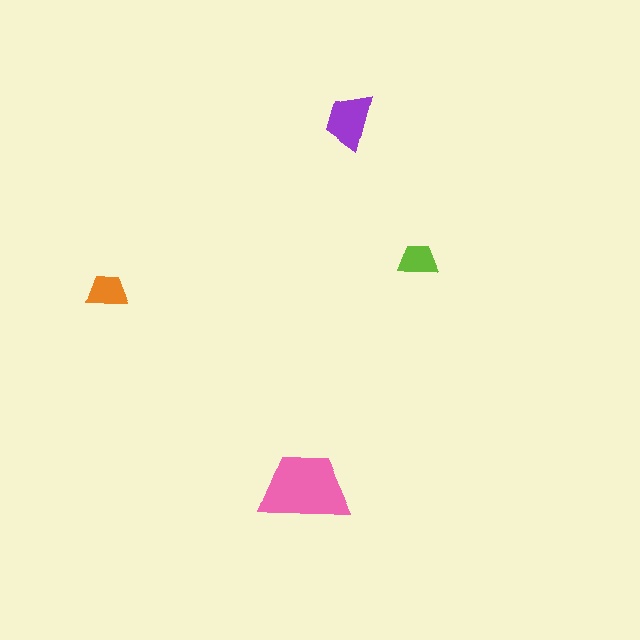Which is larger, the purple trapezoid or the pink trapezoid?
The pink one.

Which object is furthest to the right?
The lime trapezoid is rightmost.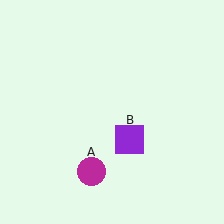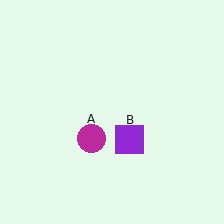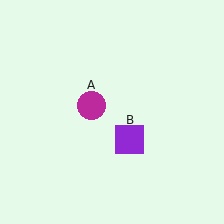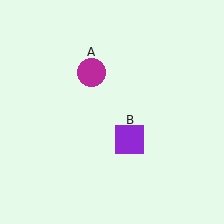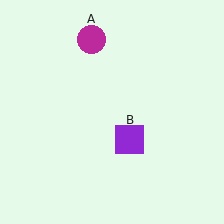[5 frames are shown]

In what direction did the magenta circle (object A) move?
The magenta circle (object A) moved up.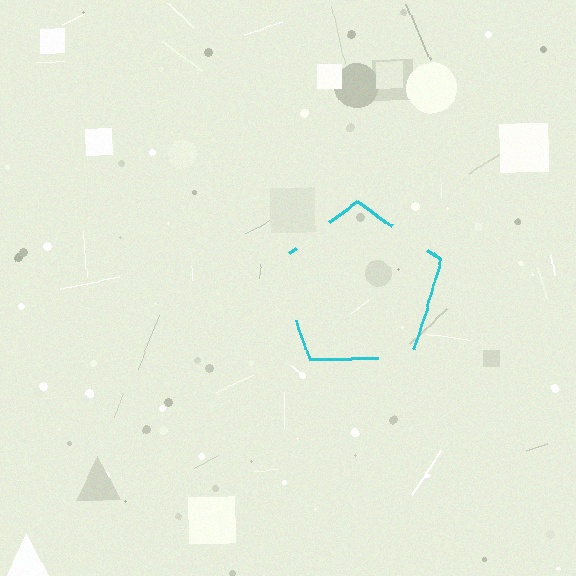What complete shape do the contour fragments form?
The contour fragments form a pentagon.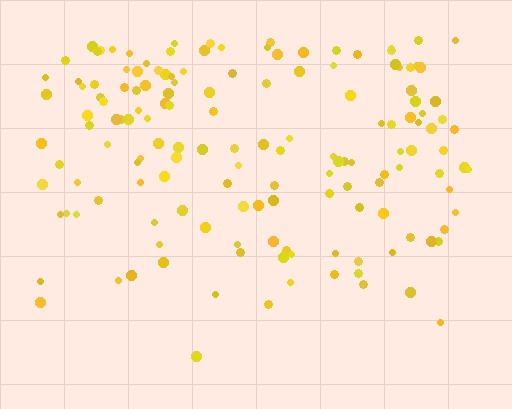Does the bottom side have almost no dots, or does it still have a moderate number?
Still a moderate number, just noticeably fewer than the top.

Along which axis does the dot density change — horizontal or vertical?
Vertical.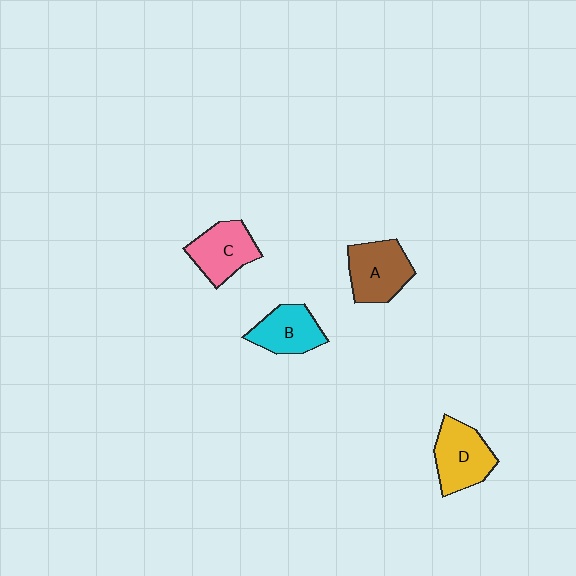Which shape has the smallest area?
Shape B (cyan).